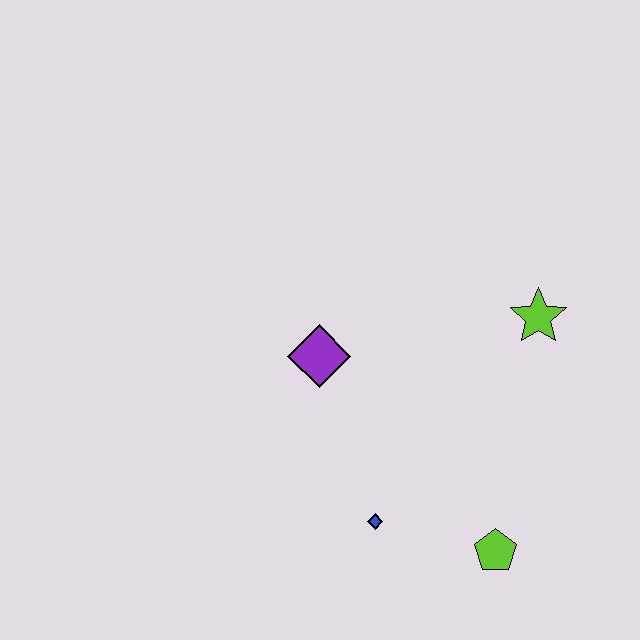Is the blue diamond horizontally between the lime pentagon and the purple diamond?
Yes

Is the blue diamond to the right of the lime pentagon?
No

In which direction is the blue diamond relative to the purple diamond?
The blue diamond is below the purple diamond.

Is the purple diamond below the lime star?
Yes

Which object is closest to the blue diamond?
The lime pentagon is closest to the blue diamond.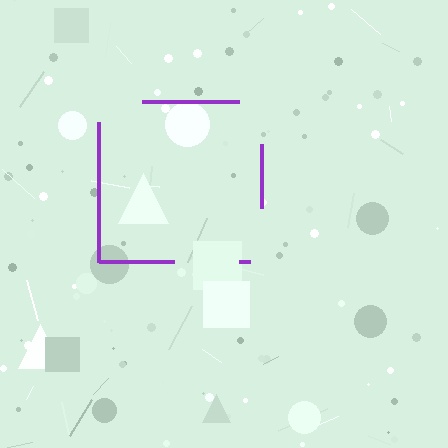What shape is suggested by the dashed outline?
The dashed outline suggests a square.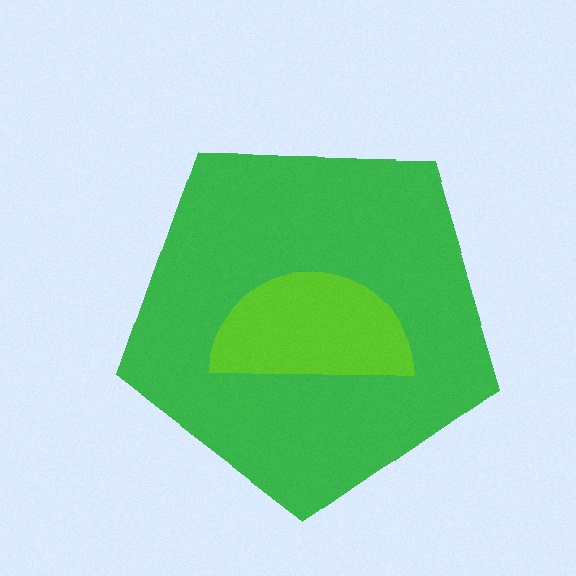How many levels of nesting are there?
2.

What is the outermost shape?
The green pentagon.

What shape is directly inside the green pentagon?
The lime semicircle.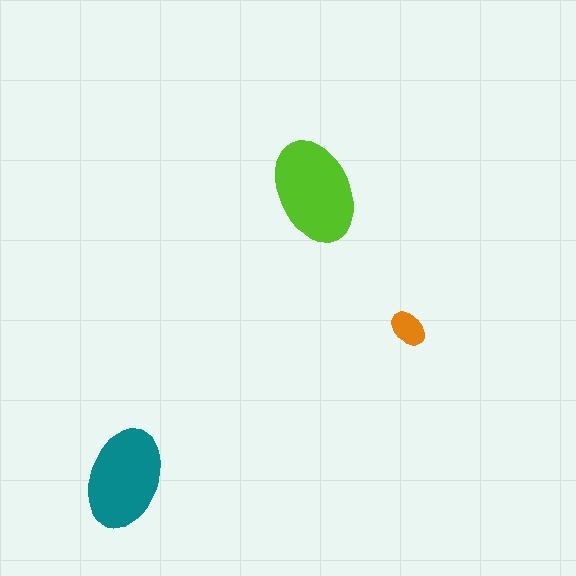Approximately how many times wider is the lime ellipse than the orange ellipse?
About 2.5 times wider.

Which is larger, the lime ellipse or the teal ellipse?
The lime one.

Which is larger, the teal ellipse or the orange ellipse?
The teal one.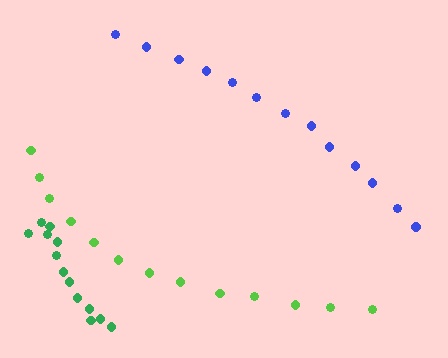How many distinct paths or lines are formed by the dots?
There are 3 distinct paths.